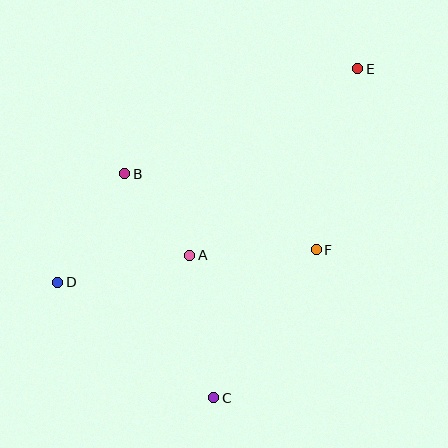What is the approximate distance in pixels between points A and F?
The distance between A and F is approximately 126 pixels.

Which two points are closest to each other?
Points A and B are closest to each other.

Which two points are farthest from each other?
Points D and E are farthest from each other.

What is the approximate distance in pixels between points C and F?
The distance between C and F is approximately 180 pixels.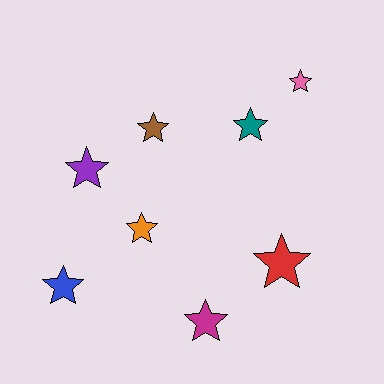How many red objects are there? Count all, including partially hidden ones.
There is 1 red object.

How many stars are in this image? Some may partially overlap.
There are 8 stars.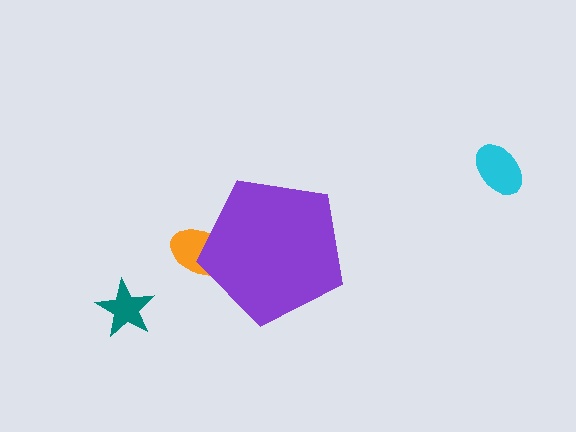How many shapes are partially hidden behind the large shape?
1 shape is partially hidden.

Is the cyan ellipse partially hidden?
No, the cyan ellipse is fully visible.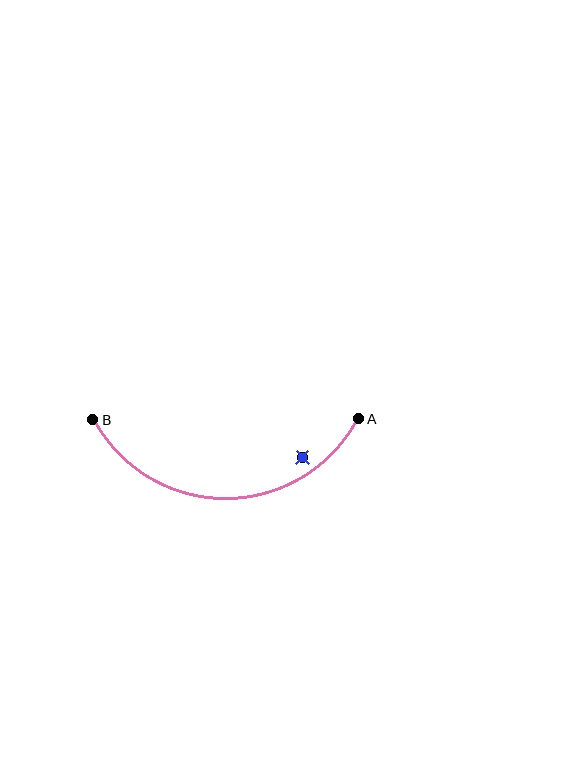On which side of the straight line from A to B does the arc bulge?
The arc bulges below the straight line connecting A and B.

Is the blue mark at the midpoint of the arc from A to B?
No — the blue mark does not lie on the arc at all. It sits slightly inside the curve.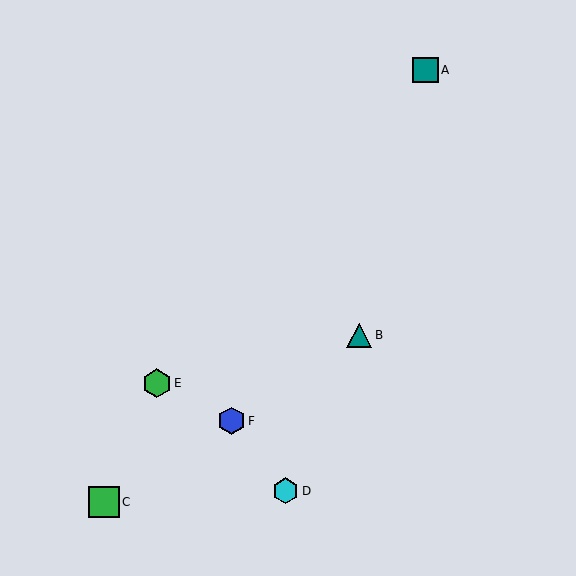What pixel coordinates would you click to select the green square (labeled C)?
Click at (104, 502) to select the green square C.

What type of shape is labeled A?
Shape A is a teal square.